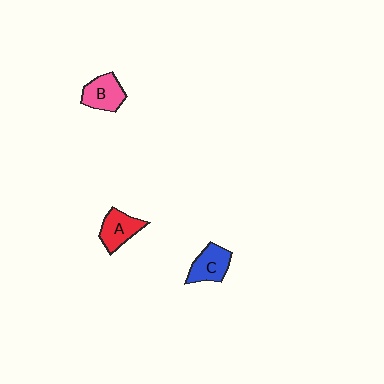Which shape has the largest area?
Shape A (red).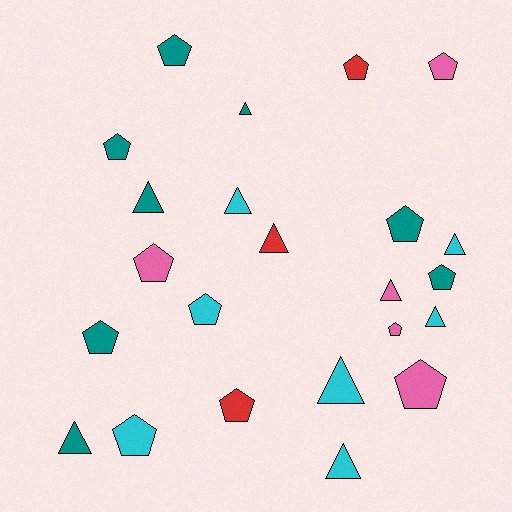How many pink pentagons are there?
There are 4 pink pentagons.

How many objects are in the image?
There are 23 objects.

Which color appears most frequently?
Teal, with 8 objects.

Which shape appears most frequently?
Pentagon, with 13 objects.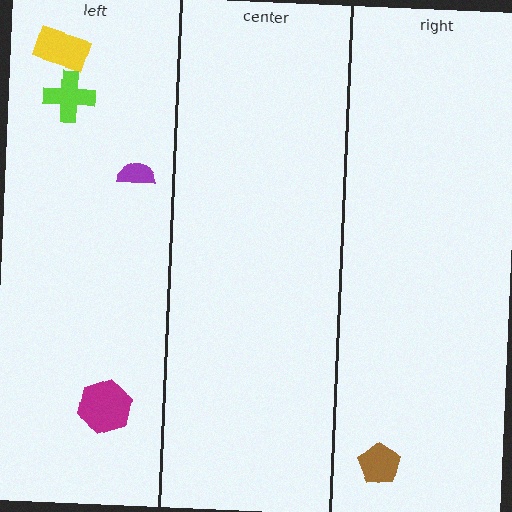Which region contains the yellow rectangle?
The left region.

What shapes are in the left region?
The yellow rectangle, the purple semicircle, the magenta hexagon, the lime cross.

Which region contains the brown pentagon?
The right region.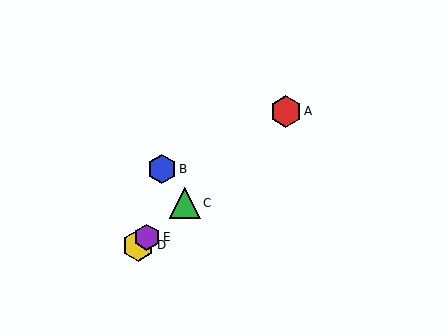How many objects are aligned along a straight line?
4 objects (A, C, D, E) are aligned along a straight line.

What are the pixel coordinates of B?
Object B is at (162, 169).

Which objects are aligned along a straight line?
Objects A, C, D, E are aligned along a straight line.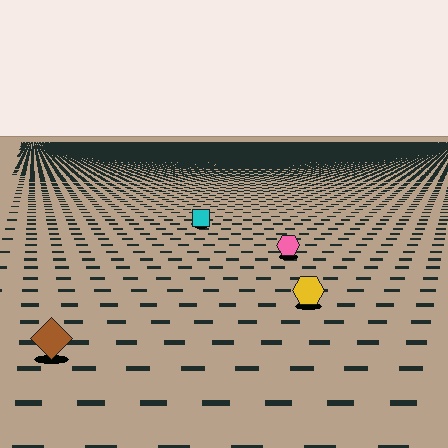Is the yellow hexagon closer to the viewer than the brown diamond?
No. The brown diamond is closer — you can tell from the texture gradient: the ground texture is coarser near it.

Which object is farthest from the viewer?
The cyan square is farthest from the viewer. It appears smaller and the ground texture around it is denser.